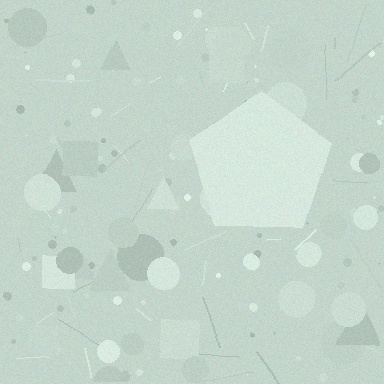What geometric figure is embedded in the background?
A pentagon is embedded in the background.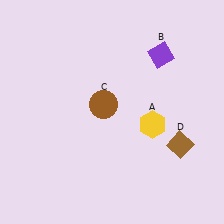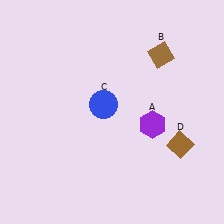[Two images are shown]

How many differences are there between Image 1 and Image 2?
There are 3 differences between the two images.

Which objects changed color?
A changed from yellow to purple. B changed from purple to brown. C changed from brown to blue.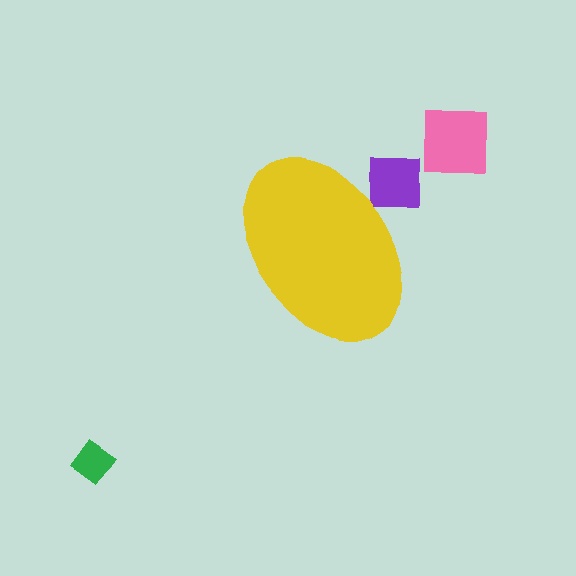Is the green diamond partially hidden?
No, the green diamond is fully visible.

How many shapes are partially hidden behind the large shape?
1 shape is partially hidden.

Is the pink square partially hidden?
No, the pink square is fully visible.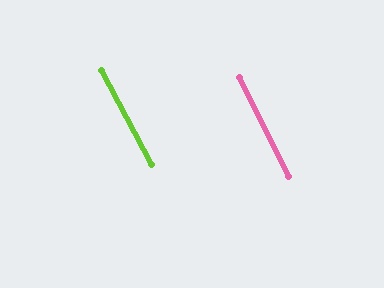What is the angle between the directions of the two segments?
Approximately 2 degrees.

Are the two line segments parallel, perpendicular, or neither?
Parallel — their directions differ by only 1.5°.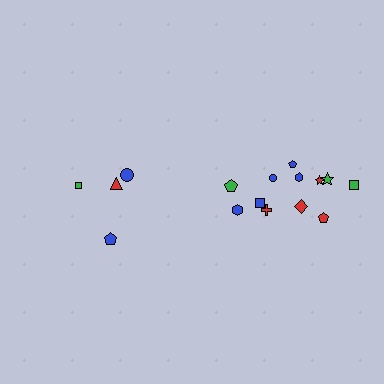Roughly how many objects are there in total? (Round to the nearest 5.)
Roughly 15 objects in total.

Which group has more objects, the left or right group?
The right group.